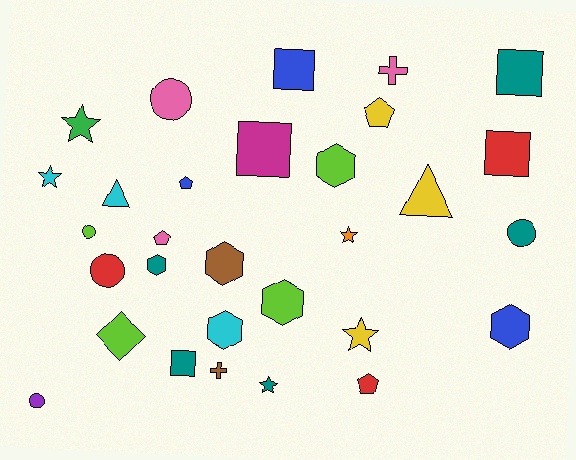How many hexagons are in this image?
There are 6 hexagons.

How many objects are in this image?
There are 30 objects.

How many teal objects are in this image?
There are 5 teal objects.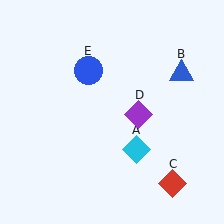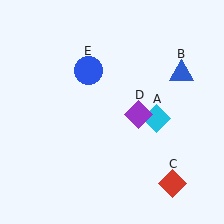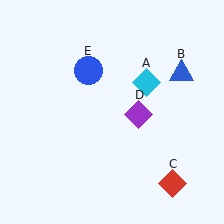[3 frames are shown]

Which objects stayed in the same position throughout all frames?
Blue triangle (object B) and red diamond (object C) and purple diamond (object D) and blue circle (object E) remained stationary.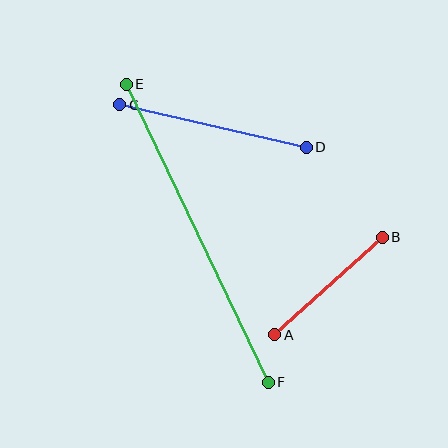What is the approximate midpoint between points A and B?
The midpoint is at approximately (329, 286) pixels.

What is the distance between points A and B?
The distance is approximately 145 pixels.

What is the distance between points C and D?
The distance is approximately 191 pixels.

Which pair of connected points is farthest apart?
Points E and F are farthest apart.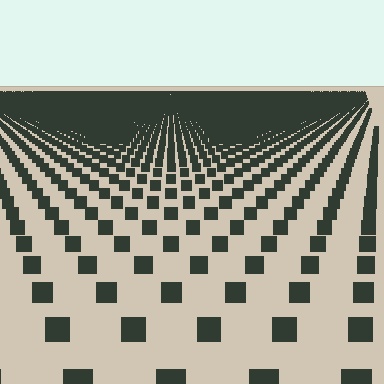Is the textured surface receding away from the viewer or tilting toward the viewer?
The surface is receding away from the viewer. Texture elements get smaller and denser toward the top.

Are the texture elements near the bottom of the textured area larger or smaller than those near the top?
Larger. Near the bottom, elements are closer to the viewer and appear at a bigger on-screen size.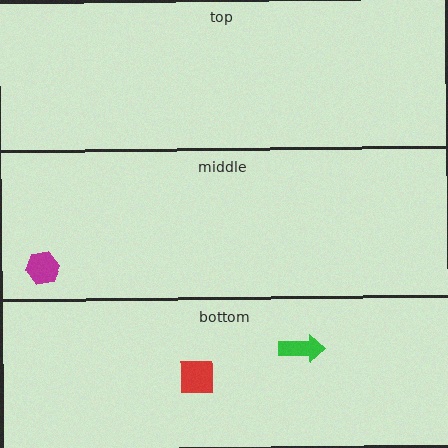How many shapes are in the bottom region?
2.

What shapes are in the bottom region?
The green arrow, the red square.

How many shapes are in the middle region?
1.